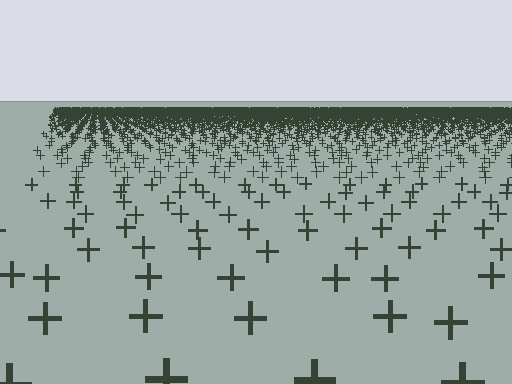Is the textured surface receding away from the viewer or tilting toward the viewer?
The surface is receding away from the viewer. Texture elements get smaller and denser toward the top.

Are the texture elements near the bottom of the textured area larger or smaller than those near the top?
Larger. Near the bottom, elements are closer to the viewer and appear at a bigger on-screen size.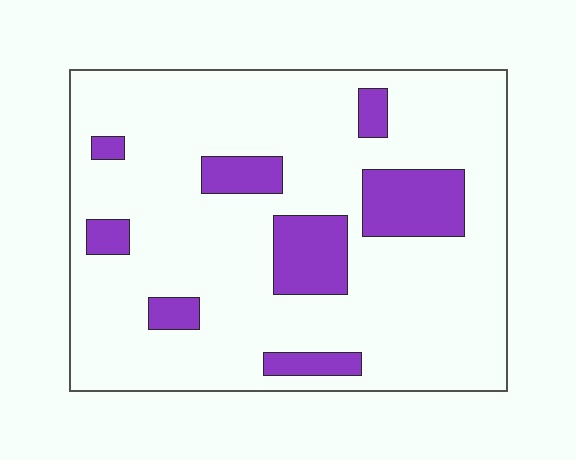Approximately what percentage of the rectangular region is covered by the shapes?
Approximately 15%.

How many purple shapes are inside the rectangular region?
8.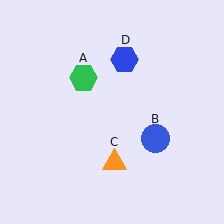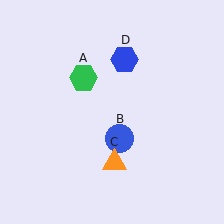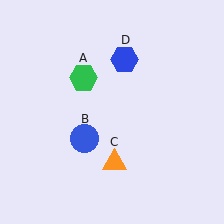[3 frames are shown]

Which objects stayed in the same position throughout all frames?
Green hexagon (object A) and orange triangle (object C) and blue hexagon (object D) remained stationary.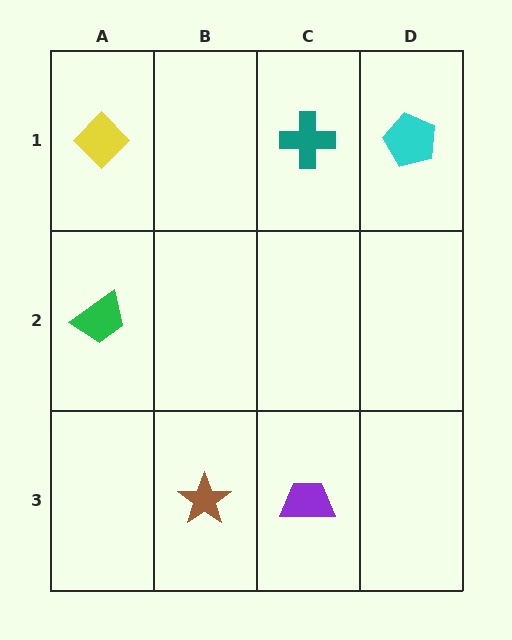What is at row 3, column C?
A purple trapezoid.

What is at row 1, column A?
A yellow diamond.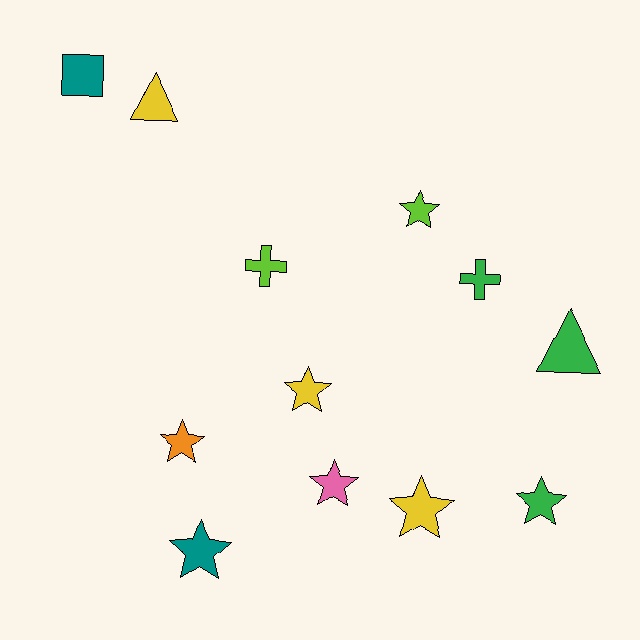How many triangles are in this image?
There are 2 triangles.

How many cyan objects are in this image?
There are no cyan objects.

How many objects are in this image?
There are 12 objects.